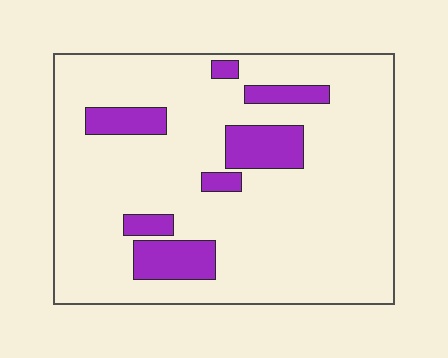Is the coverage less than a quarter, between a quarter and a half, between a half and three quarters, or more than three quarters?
Less than a quarter.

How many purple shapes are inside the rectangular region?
7.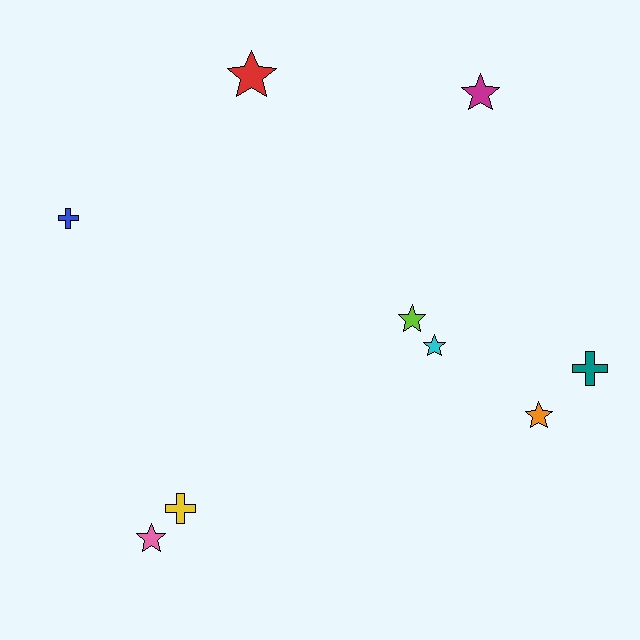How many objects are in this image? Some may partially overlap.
There are 9 objects.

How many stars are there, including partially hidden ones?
There are 6 stars.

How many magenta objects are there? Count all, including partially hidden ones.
There is 1 magenta object.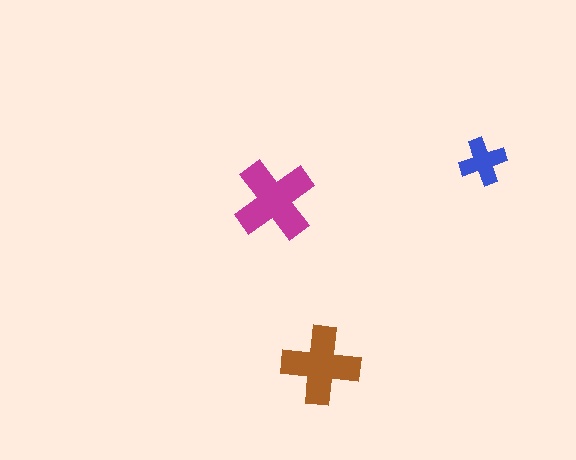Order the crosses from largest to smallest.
the magenta one, the brown one, the blue one.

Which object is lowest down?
The brown cross is bottommost.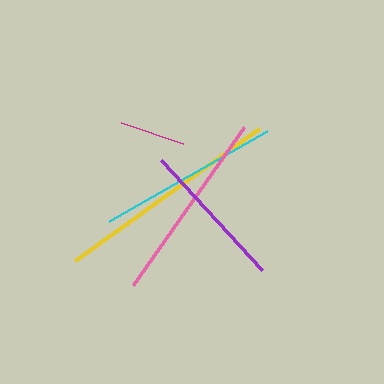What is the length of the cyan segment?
The cyan segment is approximately 182 pixels long.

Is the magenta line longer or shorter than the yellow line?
The yellow line is longer than the magenta line.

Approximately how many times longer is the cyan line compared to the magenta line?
The cyan line is approximately 2.8 times the length of the magenta line.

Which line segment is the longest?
The yellow line is the longest at approximately 227 pixels.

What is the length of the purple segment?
The purple segment is approximately 149 pixels long.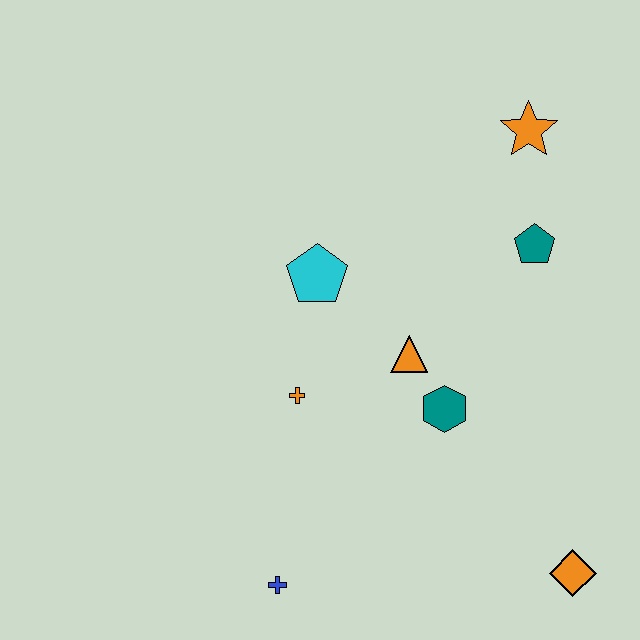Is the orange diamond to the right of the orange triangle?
Yes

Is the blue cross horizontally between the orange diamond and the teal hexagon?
No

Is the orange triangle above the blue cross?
Yes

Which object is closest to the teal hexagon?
The orange triangle is closest to the teal hexagon.